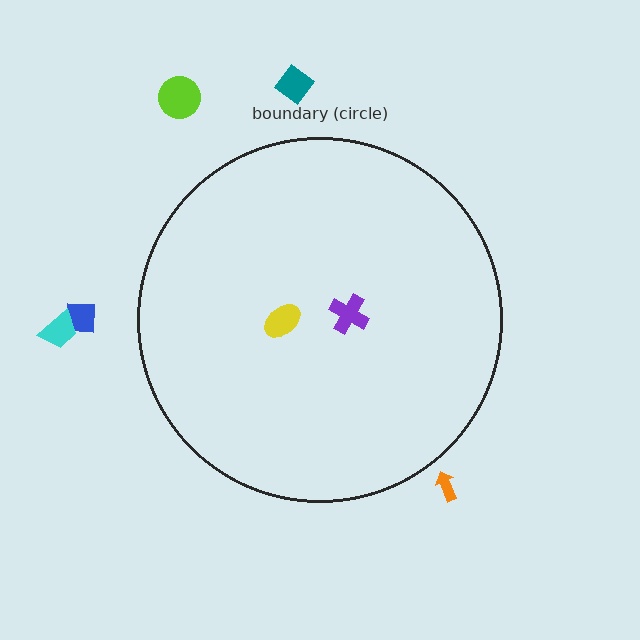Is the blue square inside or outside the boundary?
Outside.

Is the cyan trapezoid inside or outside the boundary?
Outside.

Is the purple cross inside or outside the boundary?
Inside.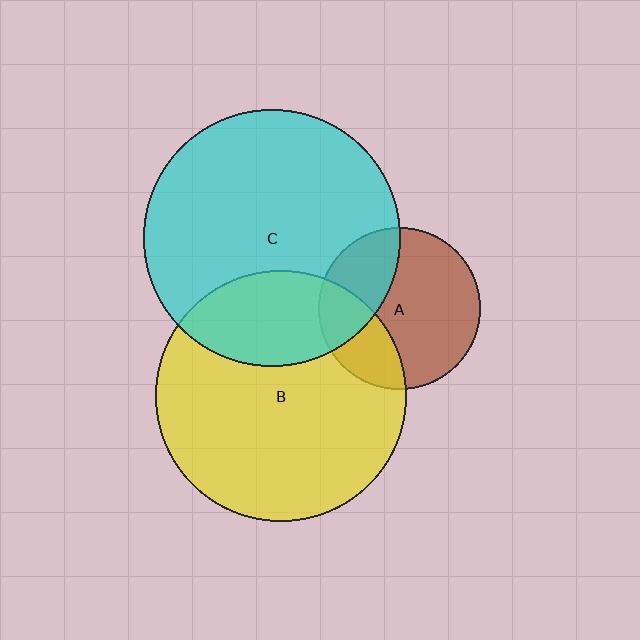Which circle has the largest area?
Circle C (cyan).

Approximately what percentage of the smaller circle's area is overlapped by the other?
Approximately 25%.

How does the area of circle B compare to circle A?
Approximately 2.4 times.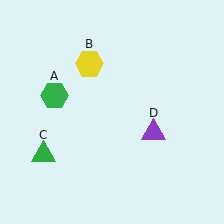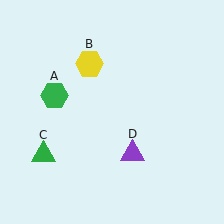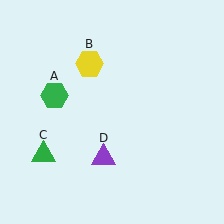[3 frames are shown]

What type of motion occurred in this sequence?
The purple triangle (object D) rotated clockwise around the center of the scene.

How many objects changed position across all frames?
1 object changed position: purple triangle (object D).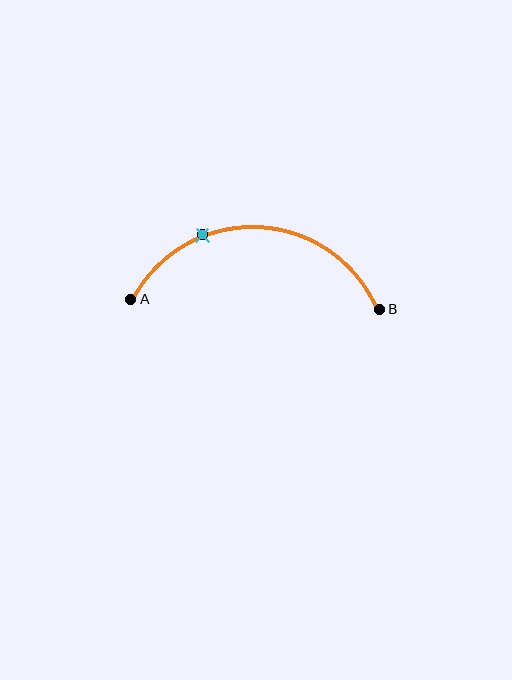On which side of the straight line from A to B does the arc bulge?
The arc bulges above the straight line connecting A and B.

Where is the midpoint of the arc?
The arc midpoint is the point on the curve farthest from the straight line joining A and B. It sits above that line.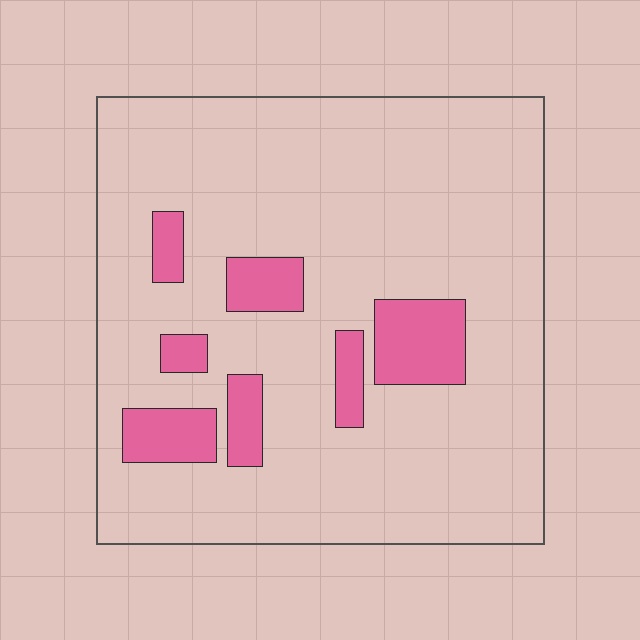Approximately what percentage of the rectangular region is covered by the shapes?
Approximately 15%.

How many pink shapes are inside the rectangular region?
7.